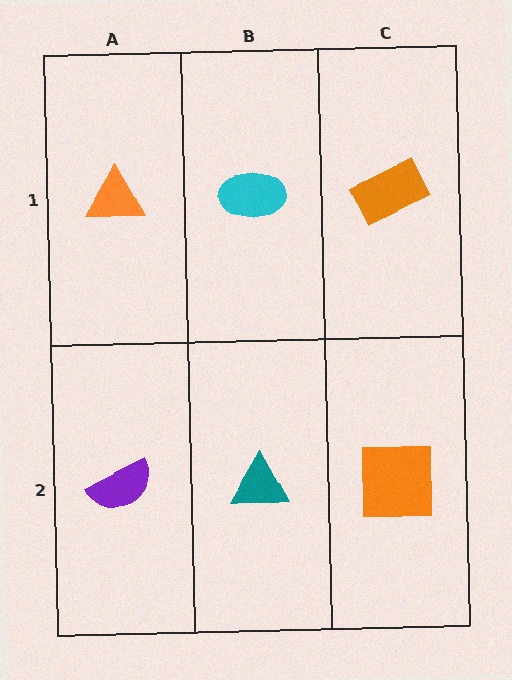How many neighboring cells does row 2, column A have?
2.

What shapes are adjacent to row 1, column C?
An orange square (row 2, column C), a cyan ellipse (row 1, column B).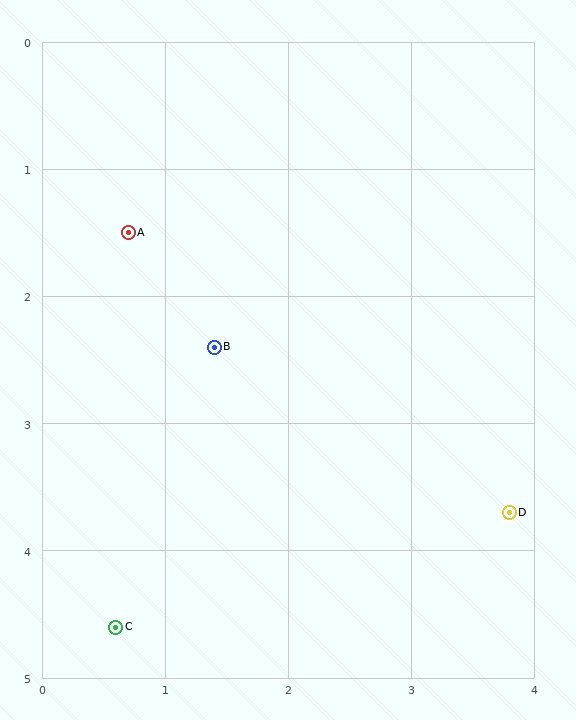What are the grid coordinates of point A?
Point A is at approximately (0.7, 1.5).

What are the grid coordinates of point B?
Point B is at approximately (1.4, 2.4).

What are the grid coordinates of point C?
Point C is at approximately (0.6, 4.6).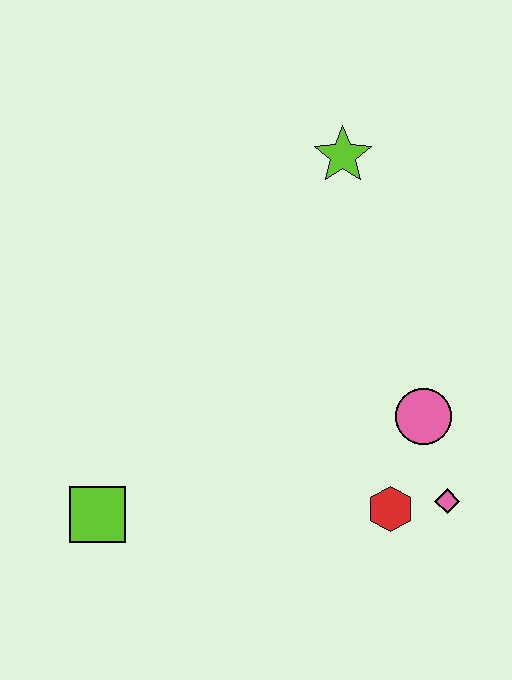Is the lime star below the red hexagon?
No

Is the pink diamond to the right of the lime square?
Yes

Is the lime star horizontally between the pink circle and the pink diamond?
No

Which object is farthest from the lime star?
The lime square is farthest from the lime star.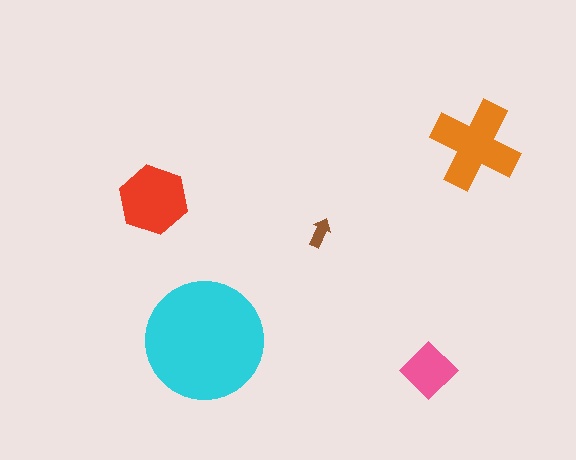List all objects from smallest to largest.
The brown arrow, the pink diamond, the red hexagon, the orange cross, the cyan circle.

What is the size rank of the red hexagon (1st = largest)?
3rd.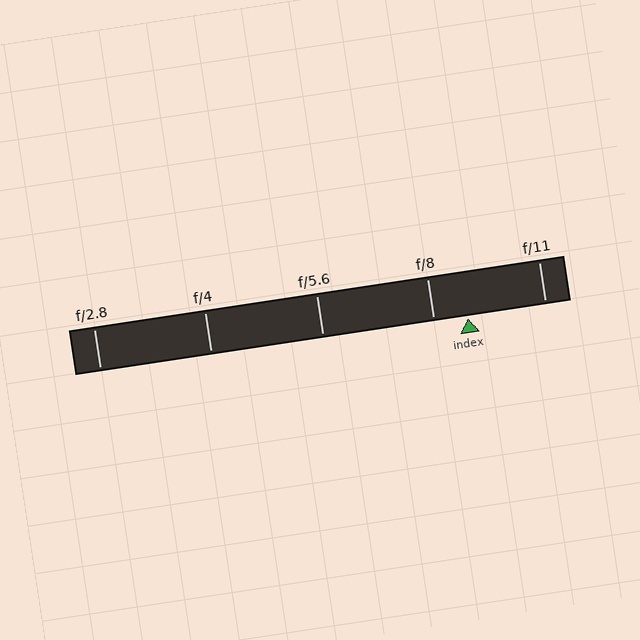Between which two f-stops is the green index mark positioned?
The index mark is between f/8 and f/11.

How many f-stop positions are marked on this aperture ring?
There are 5 f-stop positions marked.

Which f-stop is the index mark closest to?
The index mark is closest to f/8.